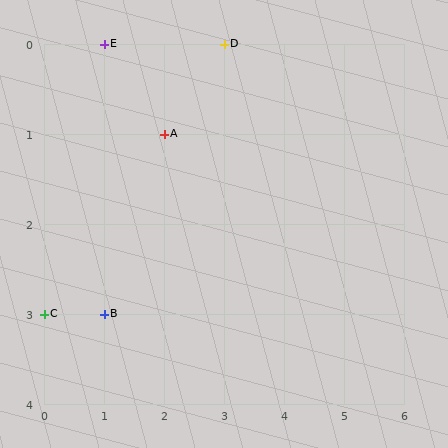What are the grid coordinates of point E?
Point E is at grid coordinates (1, 0).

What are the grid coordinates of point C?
Point C is at grid coordinates (0, 3).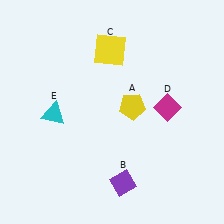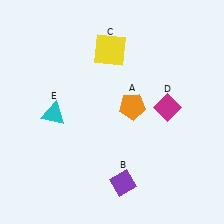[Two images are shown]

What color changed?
The pentagon (A) changed from yellow in Image 1 to orange in Image 2.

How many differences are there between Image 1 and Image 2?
There is 1 difference between the two images.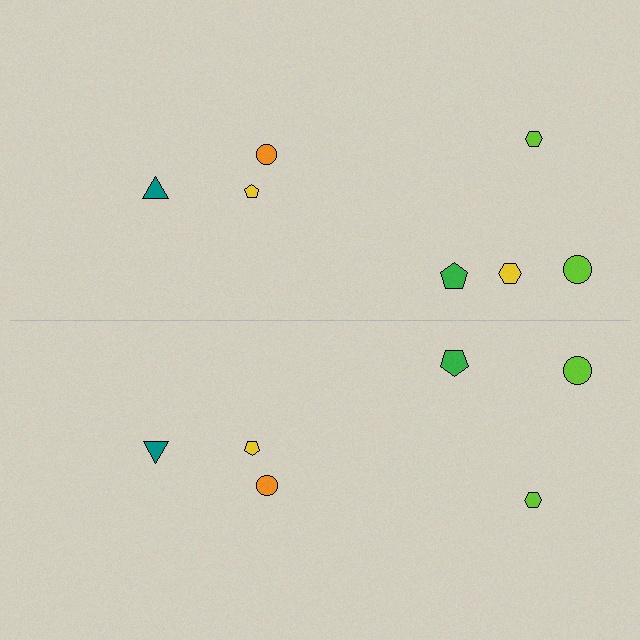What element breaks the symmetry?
A yellow hexagon is missing from the bottom side.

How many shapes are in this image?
There are 13 shapes in this image.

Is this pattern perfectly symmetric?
No, the pattern is not perfectly symmetric. A yellow hexagon is missing from the bottom side.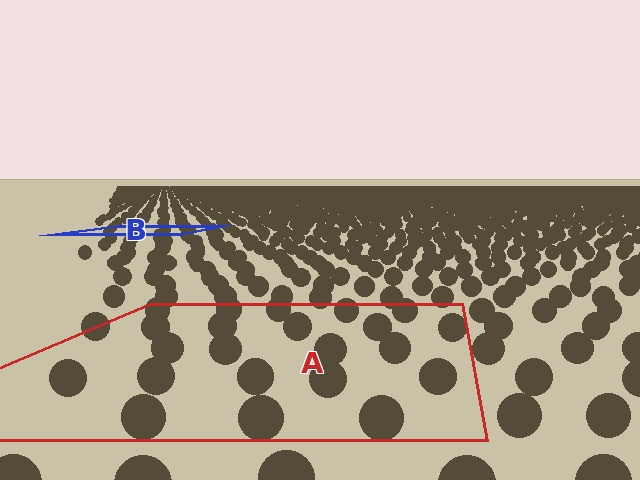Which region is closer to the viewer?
Region A is closer. The texture elements there are larger and more spread out.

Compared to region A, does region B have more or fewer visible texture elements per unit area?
Region B has more texture elements per unit area — they are packed more densely because it is farther away.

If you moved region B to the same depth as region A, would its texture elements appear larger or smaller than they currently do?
They would appear larger. At a closer depth, the same texture elements are projected at a bigger on-screen size.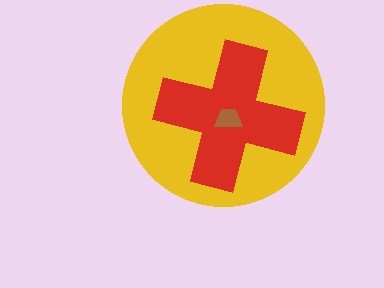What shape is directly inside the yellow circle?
The red cross.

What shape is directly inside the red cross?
The brown trapezoid.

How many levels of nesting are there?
3.